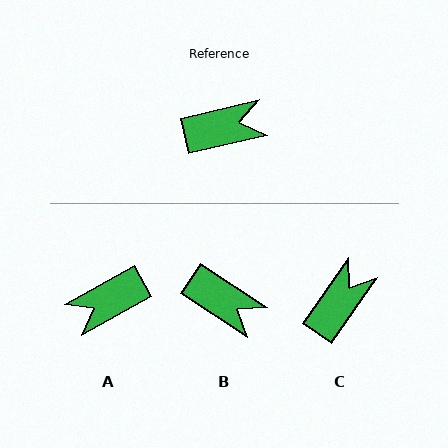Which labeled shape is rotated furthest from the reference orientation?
A, about 164 degrees away.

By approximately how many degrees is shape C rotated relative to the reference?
Approximately 42 degrees counter-clockwise.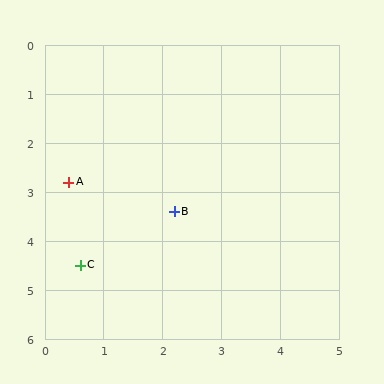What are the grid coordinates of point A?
Point A is at approximately (0.4, 2.8).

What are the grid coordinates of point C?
Point C is at approximately (0.6, 4.5).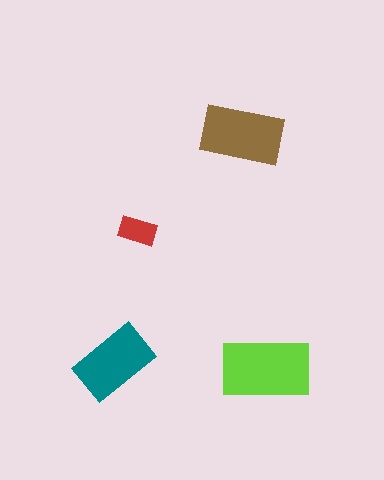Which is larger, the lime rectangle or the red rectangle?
The lime one.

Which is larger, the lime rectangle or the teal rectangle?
The lime one.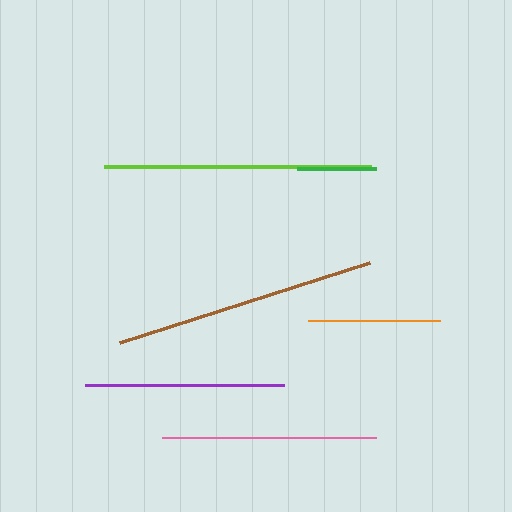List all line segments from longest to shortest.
From longest to shortest: lime, brown, pink, purple, orange, green.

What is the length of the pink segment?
The pink segment is approximately 215 pixels long.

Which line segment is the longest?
The lime line is the longest at approximately 267 pixels.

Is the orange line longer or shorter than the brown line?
The brown line is longer than the orange line.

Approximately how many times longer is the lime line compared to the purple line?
The lime line is approximately 1.3 times the length of the purple line.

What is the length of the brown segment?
The brown segment is approximately 263 pixels long.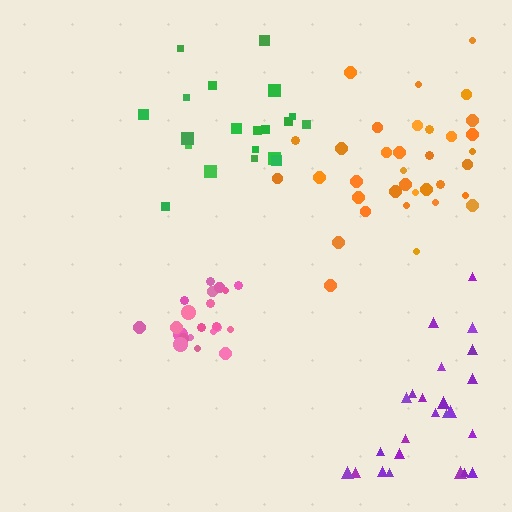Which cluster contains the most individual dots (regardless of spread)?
Orange (35).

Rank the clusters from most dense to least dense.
pink, green, orange, purple.